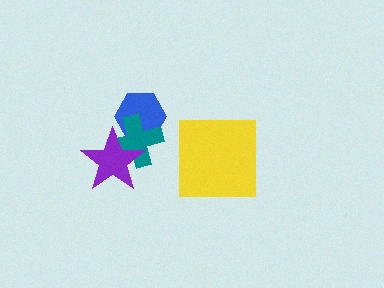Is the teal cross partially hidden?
Yes, it is partially covered by another shape.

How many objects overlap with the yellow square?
0 objects overlap with the yellow square.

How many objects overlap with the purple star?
2 objects overlap with the purple star.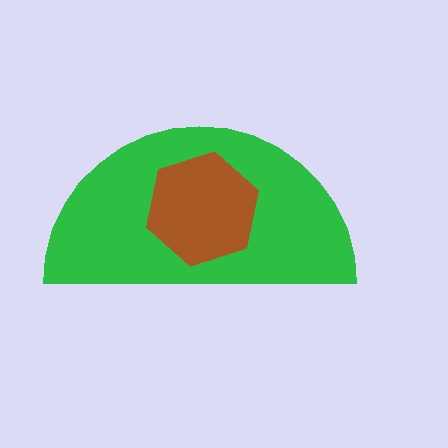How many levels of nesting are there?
2.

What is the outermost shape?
The green semicircle.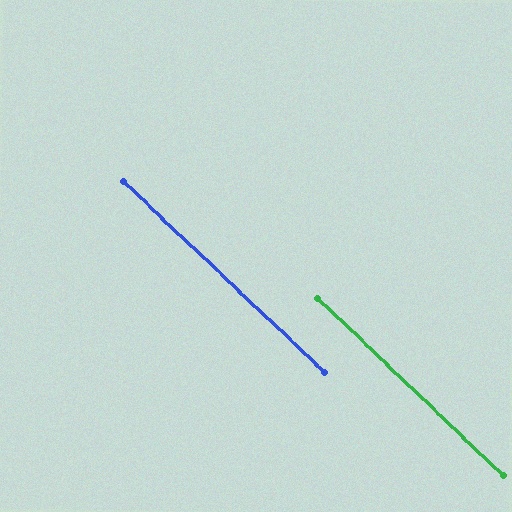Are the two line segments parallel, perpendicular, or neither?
Parallel — their directions differ by only 0.6°.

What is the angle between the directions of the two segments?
Approximately 1 degree.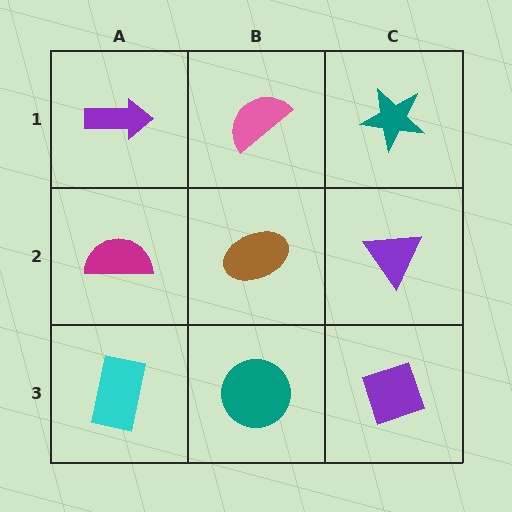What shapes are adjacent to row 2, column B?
A pink semicircle (row 1, column B), a teal circle (row 3, column B), a magenta semicircle (row 2, column A), a purple triangle (row 2, column C).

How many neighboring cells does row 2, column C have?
3.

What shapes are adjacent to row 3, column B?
A brown ellipse (row 2, column B), a cyan rectangle (row 3, column A), a purple diamond (row 3, column C).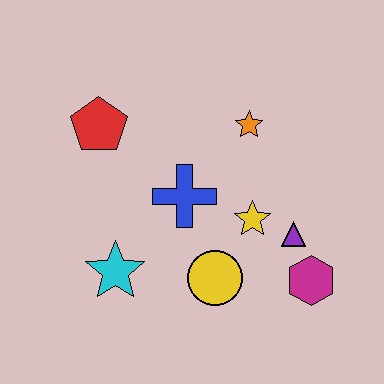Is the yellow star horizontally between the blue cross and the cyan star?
No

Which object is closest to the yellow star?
The purple triangle is closest to the yellow star.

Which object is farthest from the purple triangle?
The red pentagon is farthest from the purple triangle.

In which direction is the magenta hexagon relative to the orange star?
The magenta hexagon is below the orange star.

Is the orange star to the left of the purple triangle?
Yes